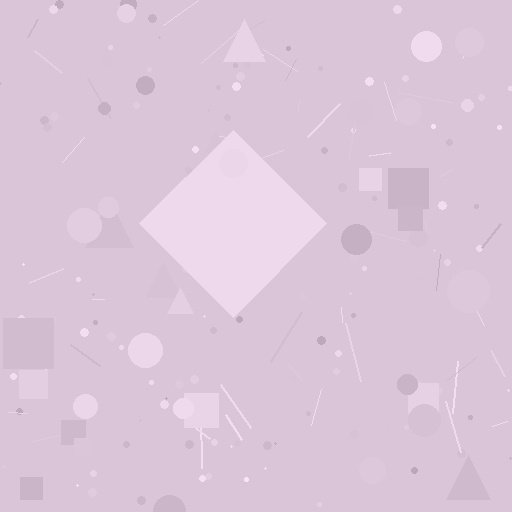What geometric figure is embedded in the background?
A diamond is embedded in the background.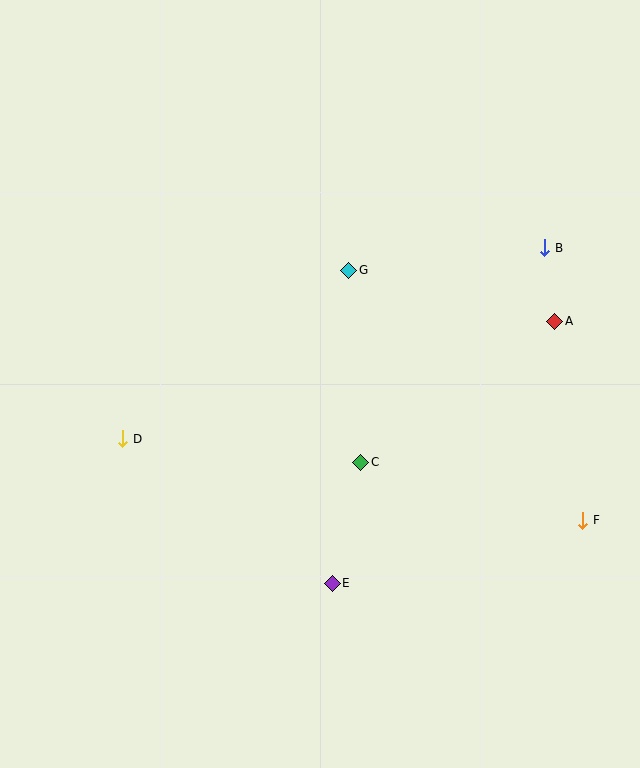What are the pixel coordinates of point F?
Point F is at (583, 520).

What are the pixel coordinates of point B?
Point B is at (545, 248).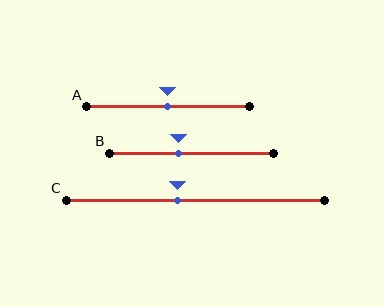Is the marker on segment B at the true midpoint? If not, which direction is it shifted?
No, the marker on segment B is shifted to the left by about 8% of the segment length.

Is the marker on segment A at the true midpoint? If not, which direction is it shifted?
Yes, the marker on segment A is at the true midpoint.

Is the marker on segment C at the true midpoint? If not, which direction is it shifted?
No, the marker on segment C is shifted to the left by about 7% of the segment length.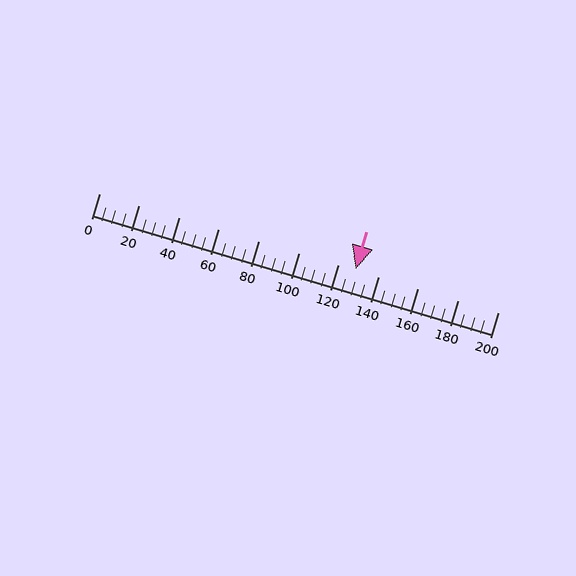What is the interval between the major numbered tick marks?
The major tick marks are spaced 20 units apart.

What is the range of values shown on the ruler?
The ruler shows values from 0 to 200.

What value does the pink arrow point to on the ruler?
The pink arrow points to approximately 129.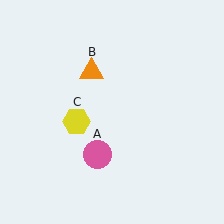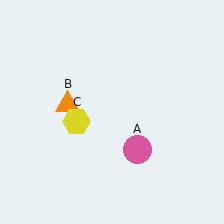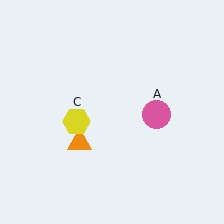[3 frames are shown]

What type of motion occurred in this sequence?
The pink circle (object A), orange triangle (object B) rotated counterclockwise around the center of the scene.